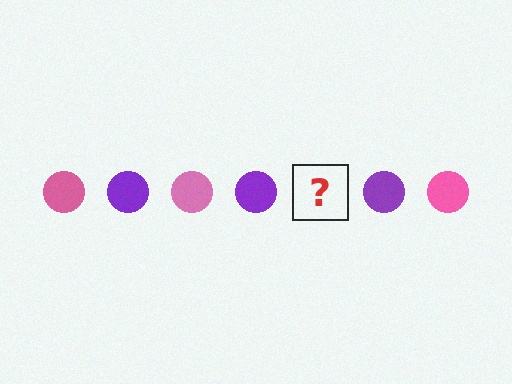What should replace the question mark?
The question mark should be replaced with a pink circle.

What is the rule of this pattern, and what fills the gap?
The rule is that the pattern cycles through pink, purple circles. The gap should be filled with a pink circle.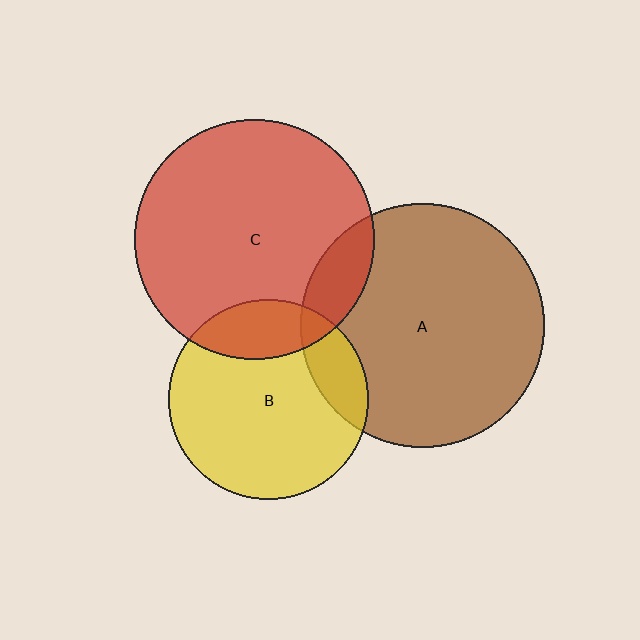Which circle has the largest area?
Circle A (brown).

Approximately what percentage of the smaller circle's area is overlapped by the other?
Approximately 10%.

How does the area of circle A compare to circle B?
Approximately 1.5 times.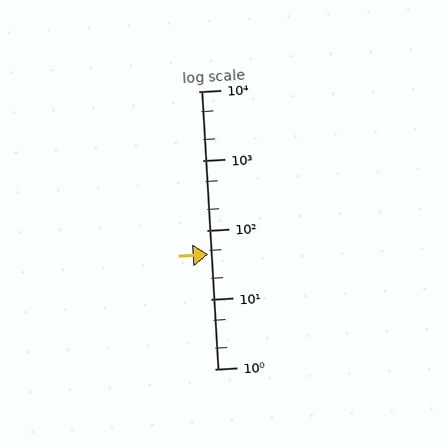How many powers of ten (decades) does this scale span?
The scale spans 4 decades, from 1 to 10000.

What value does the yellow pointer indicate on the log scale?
The pointer indicates approximately 44.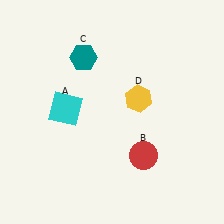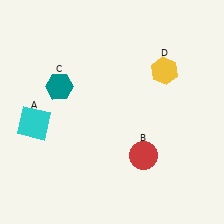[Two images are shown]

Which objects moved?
The objects that moved are: the cyan square (A), the teal hexagon (C), the yellow hexagon (D).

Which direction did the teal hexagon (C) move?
The teal hexagon (C) moved down.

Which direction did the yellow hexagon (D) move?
The yellow hexagon (D) moved up.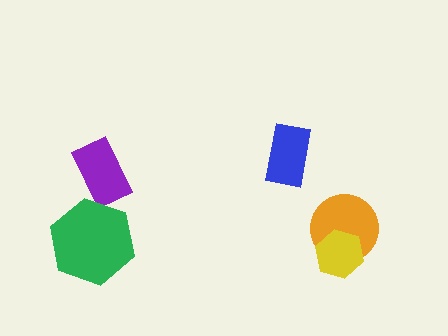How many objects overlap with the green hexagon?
0 objects overlap with the green hexagon.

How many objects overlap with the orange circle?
1 object overlaps with the orange circle.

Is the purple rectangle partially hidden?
No, no other shape covers it.